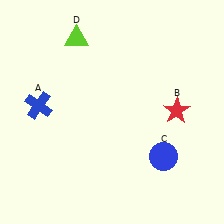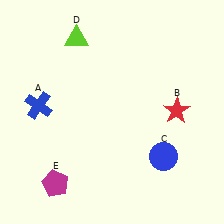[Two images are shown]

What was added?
A magenta pentagon (E) was added in Image 2.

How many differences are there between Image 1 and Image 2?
There is 1 difference between the two images.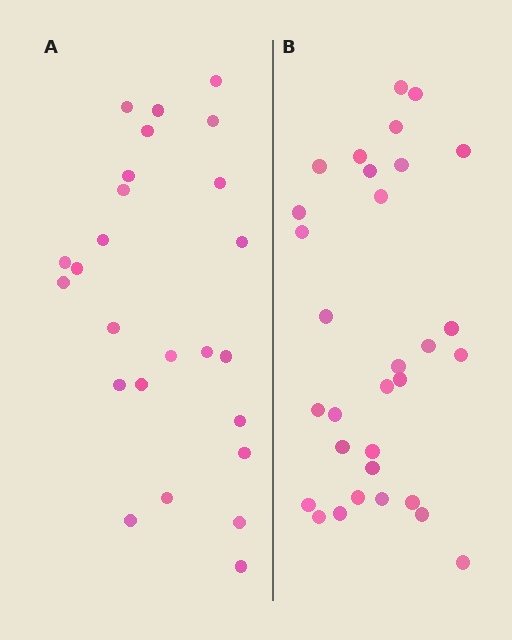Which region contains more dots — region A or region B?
Region B (the right region) has more dots.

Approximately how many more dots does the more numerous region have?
Region B has about 6 more dots than region A.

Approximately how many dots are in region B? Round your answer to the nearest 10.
About 30 dots. (The exact count is 31, which rounds to 30.)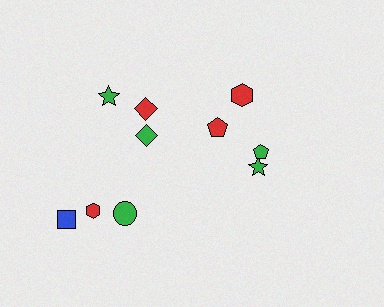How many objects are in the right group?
There are 4 objects.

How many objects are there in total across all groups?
There are 10 objects.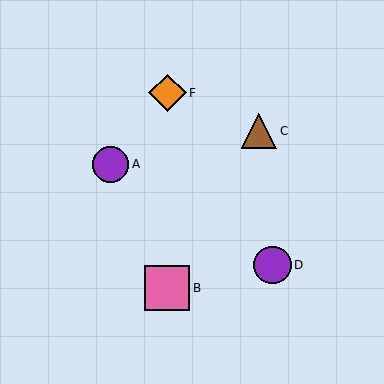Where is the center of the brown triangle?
The center of the brown triangle is at (259, 131).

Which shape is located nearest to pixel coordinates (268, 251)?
The purple circle (labeled D) at (273, 265) is nearest to that location.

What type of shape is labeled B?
Shape B is a pink square.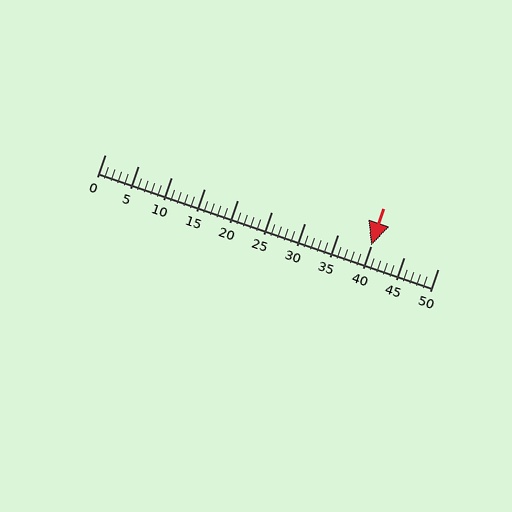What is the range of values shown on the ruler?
The ruler shows values from 0 to 50.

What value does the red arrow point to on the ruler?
The red arrow points to approximately 40.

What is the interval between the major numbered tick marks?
The major tick marks are spaced 5 units apart.